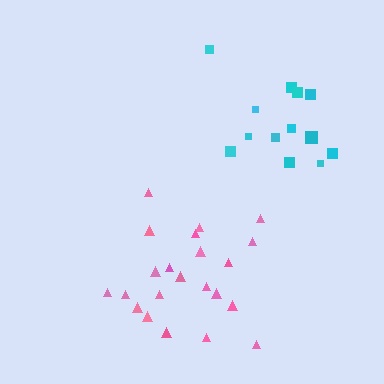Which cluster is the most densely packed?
Pink.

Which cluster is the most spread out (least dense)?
Cyan.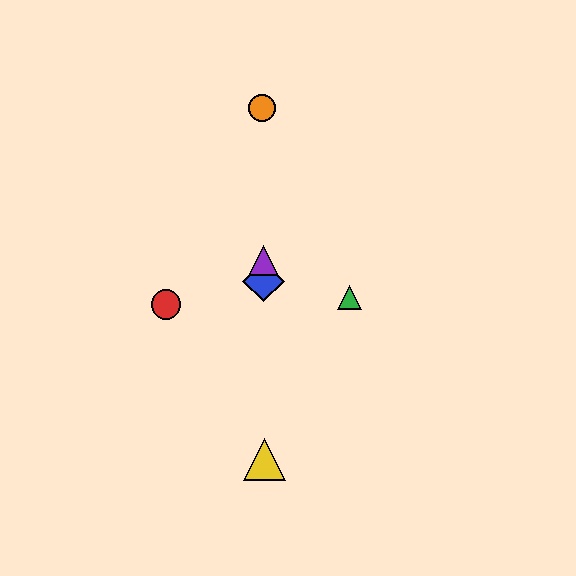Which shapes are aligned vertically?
The blue diamond, the yellow triangle, the purple triangle, the orange circle are aligned vertically.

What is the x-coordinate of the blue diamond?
The blue diamond is at x≈263.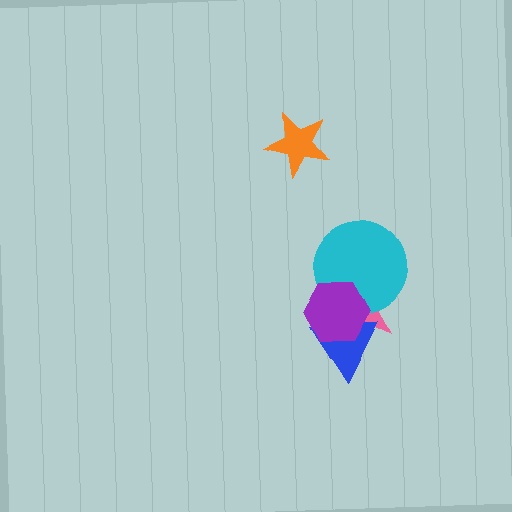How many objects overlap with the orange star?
0 objects overlap with the orange star.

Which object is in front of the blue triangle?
The purple hexagon is in front of the blue triangle.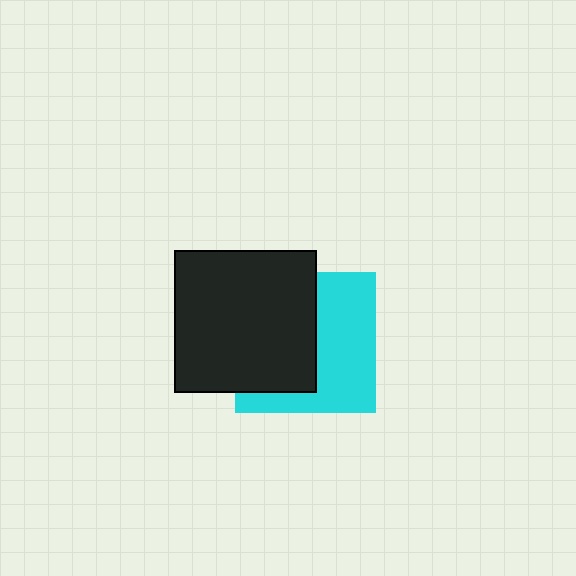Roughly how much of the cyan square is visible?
About half of it is visible (roughly 50%).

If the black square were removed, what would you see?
You would see the complete cyan square.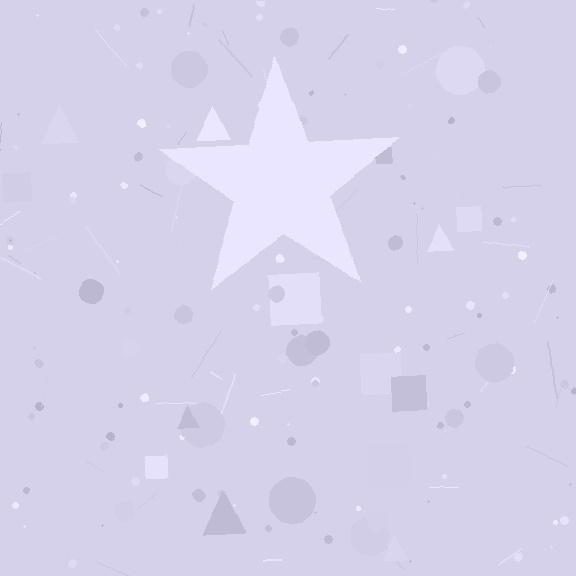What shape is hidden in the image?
A star is hidden in the image.